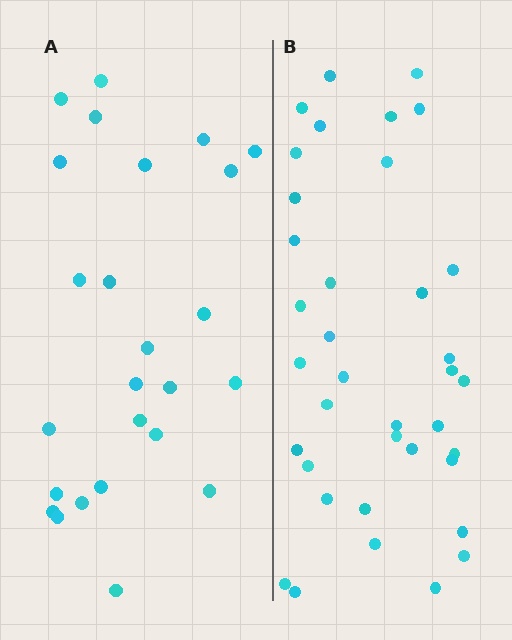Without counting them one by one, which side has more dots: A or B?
Region B (the right region) has more dots.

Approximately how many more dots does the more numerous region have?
Region B has roughly 12 or so more dots than region A.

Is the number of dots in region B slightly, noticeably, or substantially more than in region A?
Region B has substantially more. The ratio is roughly 1.5 to 1.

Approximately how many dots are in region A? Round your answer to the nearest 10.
About 20 dots. (The exact count is 25, which rounds to 20.)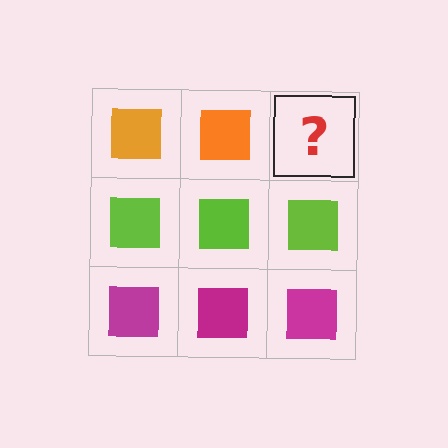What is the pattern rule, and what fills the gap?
The rule is that each row has a consistent color. The gap should be filled with an orange square.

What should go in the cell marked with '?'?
The missing cell should contain an orange square.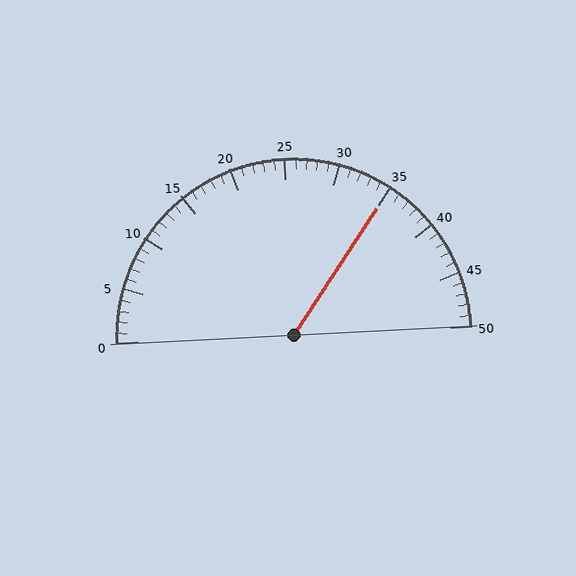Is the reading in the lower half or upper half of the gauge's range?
The reading is in the upper half of the range (0 to 50).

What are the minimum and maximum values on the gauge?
The gauge ranges from 0 to 50.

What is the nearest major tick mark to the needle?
The nearest major tick mark is 35.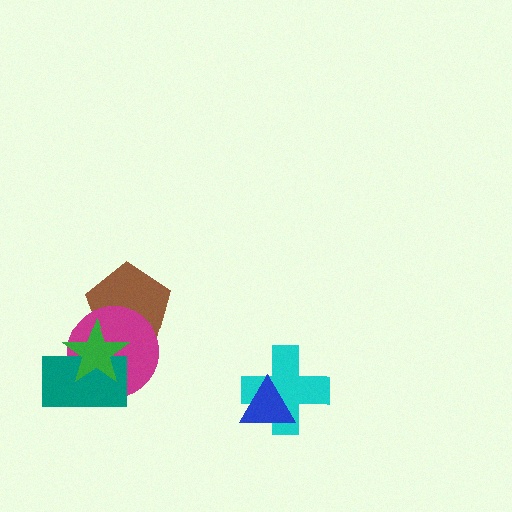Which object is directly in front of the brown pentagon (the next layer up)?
The magenta circle is directly in front of the brown pentagon.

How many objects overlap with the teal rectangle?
2 objects overlap with the teal rectangle.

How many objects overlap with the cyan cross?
1 object overlaps with the cyan cross.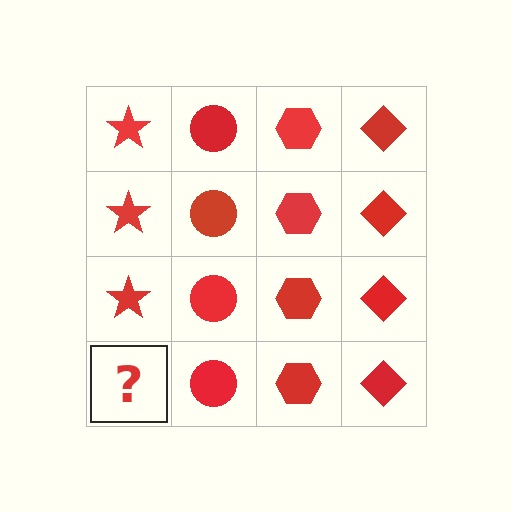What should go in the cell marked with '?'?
The missing cell should contain a red star.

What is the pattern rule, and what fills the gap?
The rule is that each column has a consistent shape. The gap should be filled with a red star.